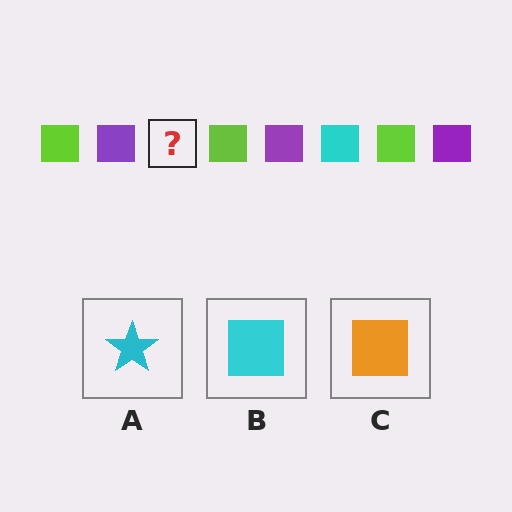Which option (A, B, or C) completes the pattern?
B.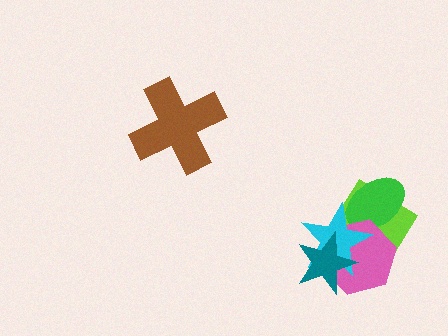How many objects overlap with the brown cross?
0 objects overlap with the brown cross.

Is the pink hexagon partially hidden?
Yes, it is partially covered by another shape.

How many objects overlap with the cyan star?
4 objects overlap with the cyan star.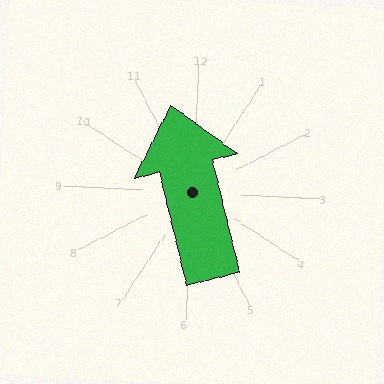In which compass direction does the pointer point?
North.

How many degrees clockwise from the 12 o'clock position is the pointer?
Approximately 343 degrees.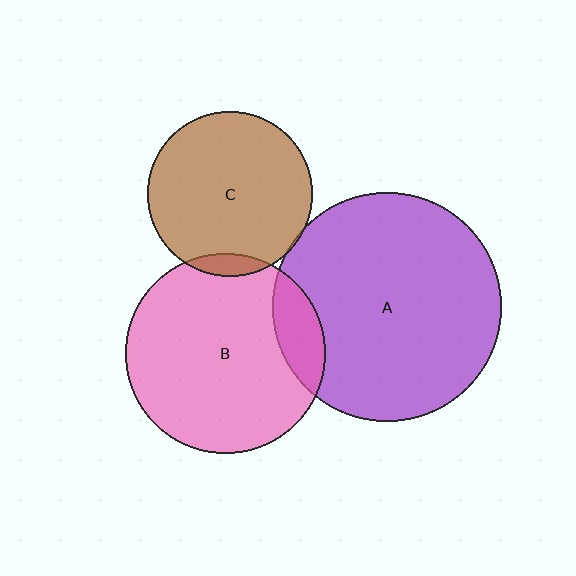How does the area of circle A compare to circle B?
Approximately 1.3 times.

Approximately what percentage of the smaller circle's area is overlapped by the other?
Approximately 15%.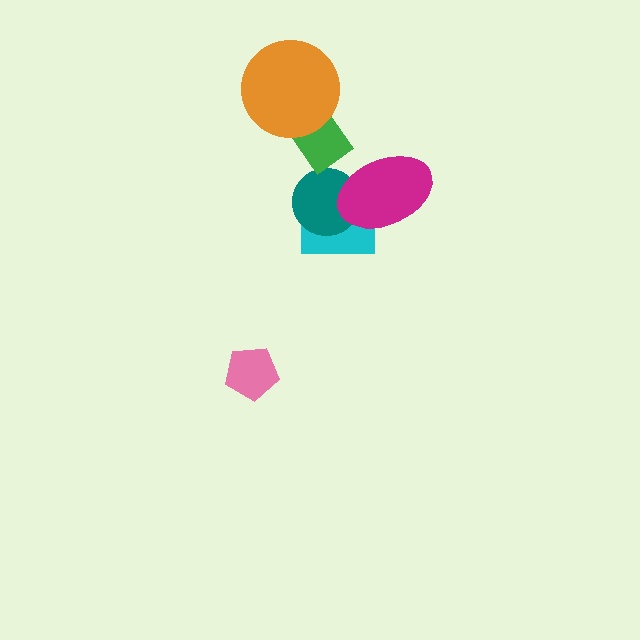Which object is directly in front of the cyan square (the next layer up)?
The teal circle is directly in front of the cyan square.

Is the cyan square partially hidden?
Yes, it is partially covered by another shape.